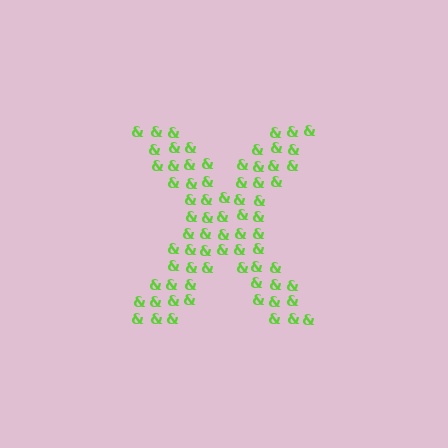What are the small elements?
The small elements are ampersands.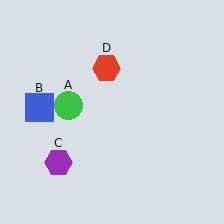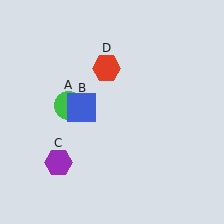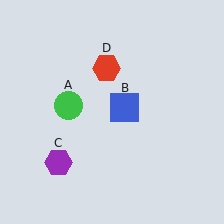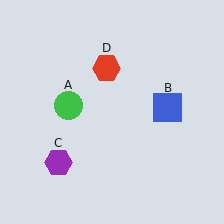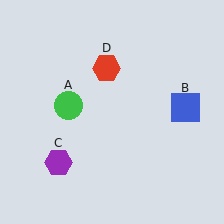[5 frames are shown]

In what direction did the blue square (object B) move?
The blue square (object B) moved right.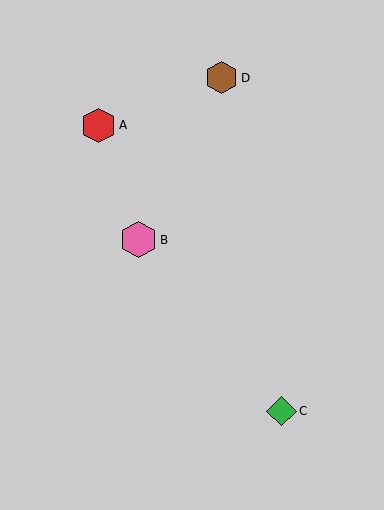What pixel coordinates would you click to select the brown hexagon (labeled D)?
Click at (221, 78) to select the brown hexagon D.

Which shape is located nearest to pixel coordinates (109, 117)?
The red hexagon (labeled A) at (99, 125) is nearest to that location.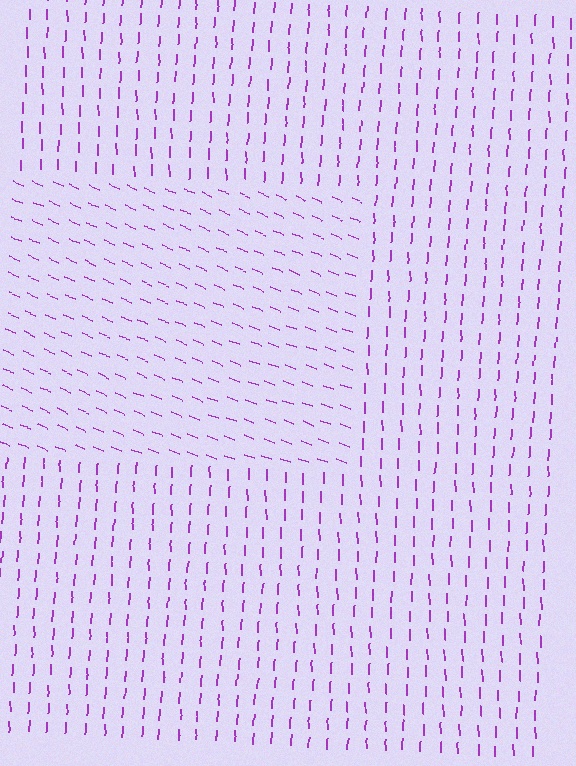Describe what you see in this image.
The image is filled with small purple line segments. A rectangle region in the image has lines oriented differently from the surrounding lines, creating a visible texture boundary.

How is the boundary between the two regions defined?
The boundary is defined purely by a change in line orientation (approximately 69 degrees difference). All lines are the same color and thickness.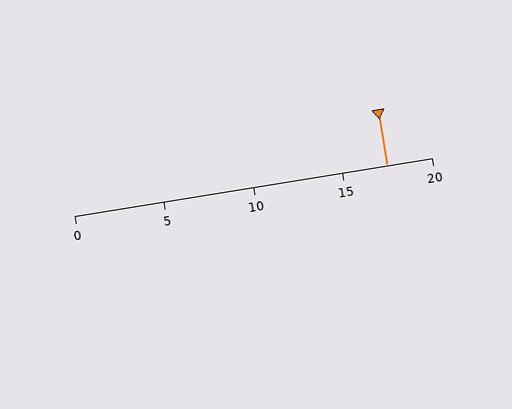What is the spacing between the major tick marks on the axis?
The major ticks are spaced 5 apart.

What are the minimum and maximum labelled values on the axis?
The axis runs from 0 to 20.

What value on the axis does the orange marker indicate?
The marker indicates approximately 17.5.